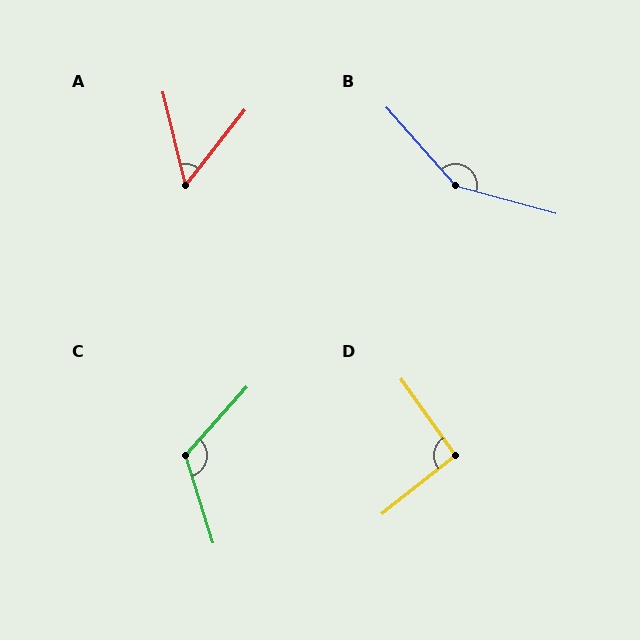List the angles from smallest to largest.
A (52°), D (93°), C (120°), B (147°).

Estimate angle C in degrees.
Approximately 120 degrees.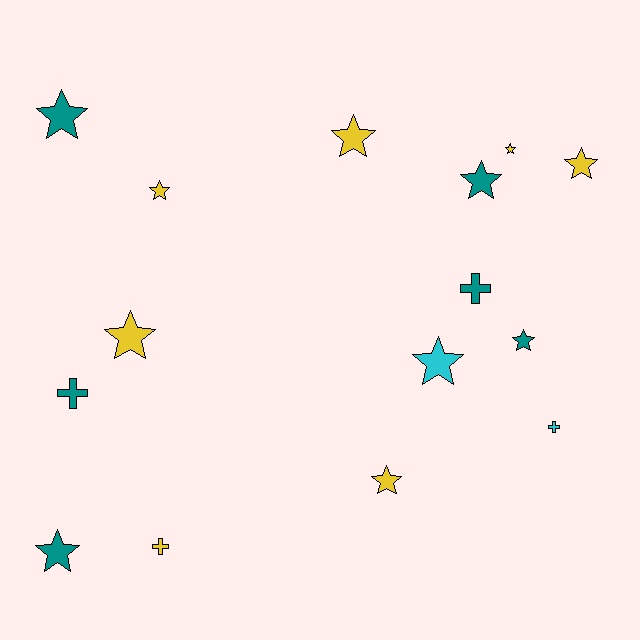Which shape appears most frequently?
Star, with 11 objects.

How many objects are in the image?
There are 15 objects.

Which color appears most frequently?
Yellow, with 7 objects.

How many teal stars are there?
There are 4 teal stars.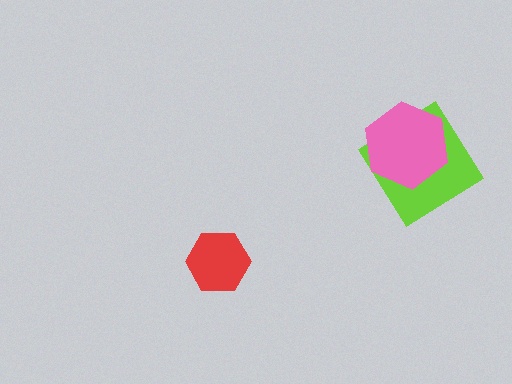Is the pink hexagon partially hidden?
No, no other shape covers it.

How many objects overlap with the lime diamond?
1 object overlaps with the lime diamond.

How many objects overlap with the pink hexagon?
1 object overlaps with the pink hexagon.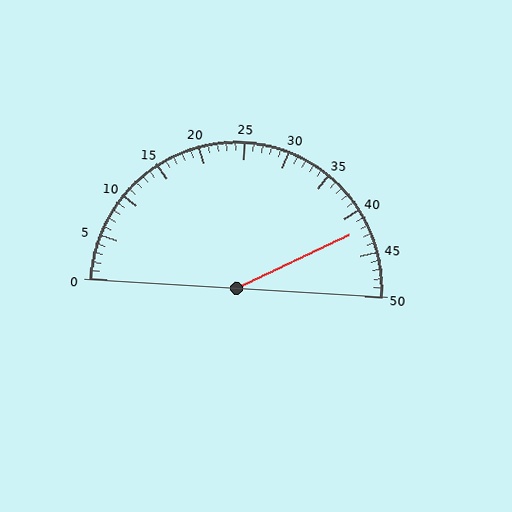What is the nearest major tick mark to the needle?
The nearest major tick mark is 40.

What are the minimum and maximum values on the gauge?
The gauge ranges from 0 to 50.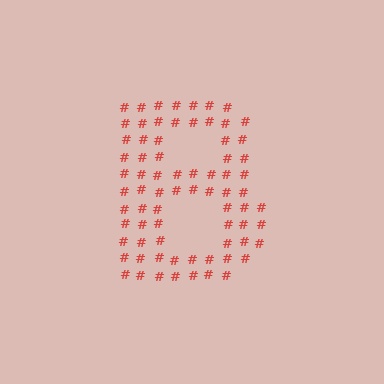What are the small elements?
The small elements are hash symbols.